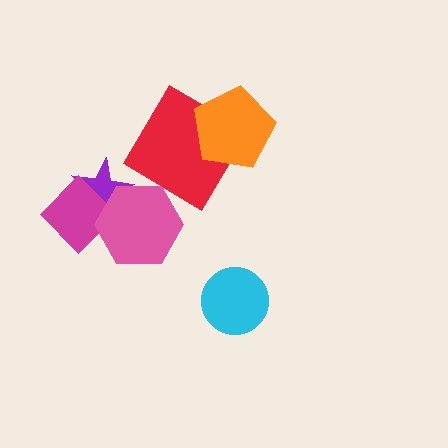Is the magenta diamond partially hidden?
Yes, it is partially covered by another shape.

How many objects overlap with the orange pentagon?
1 object overlaps with the orange pentagon.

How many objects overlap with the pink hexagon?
2 objects overlap with the pink hexagon.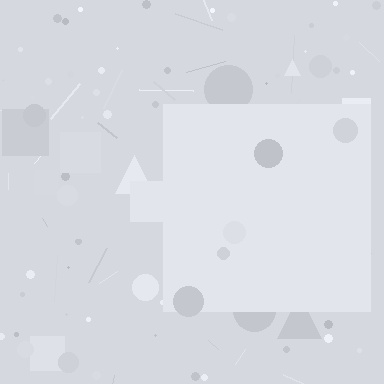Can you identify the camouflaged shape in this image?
The camouflaged shape is a square.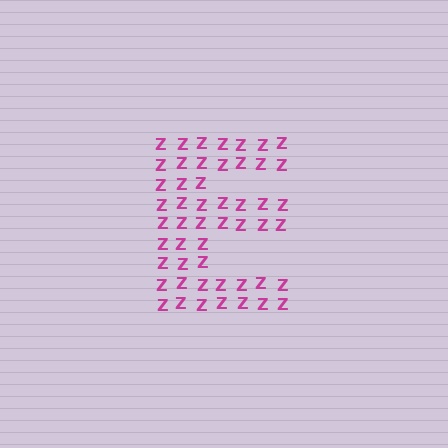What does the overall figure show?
The overall figure shows the letter E.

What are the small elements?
The small elements are letter Z's.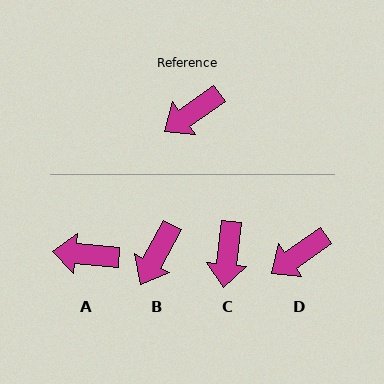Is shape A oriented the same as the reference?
No, it is off by about 40 degrees.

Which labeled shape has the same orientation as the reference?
D.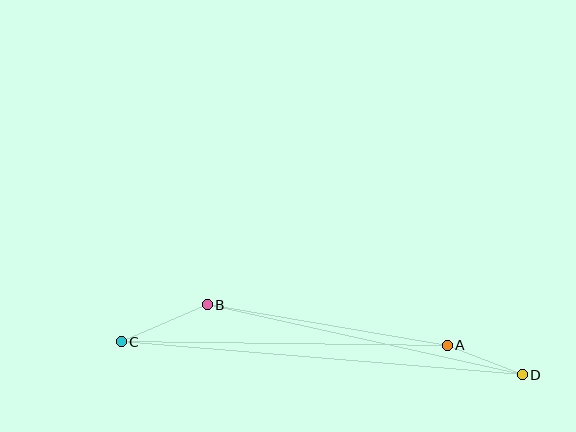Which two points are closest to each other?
Points A and D are closest to each other.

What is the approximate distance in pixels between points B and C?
The distance between B and C is approximately 94 pixels.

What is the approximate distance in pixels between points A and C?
The distance between A and C is approximately 326 pixels.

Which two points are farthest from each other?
Points C and D are farthest from each other.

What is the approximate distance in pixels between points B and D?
The distance between B and D is approximately 323 pixels.